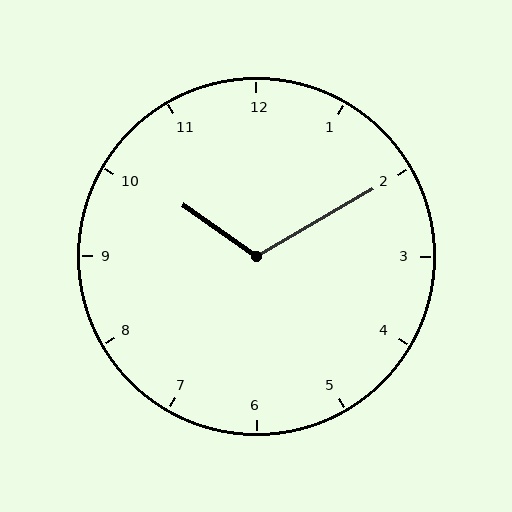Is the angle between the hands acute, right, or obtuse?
It is obtuse.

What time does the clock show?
10:10.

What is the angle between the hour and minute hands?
Approximately 115 degrees.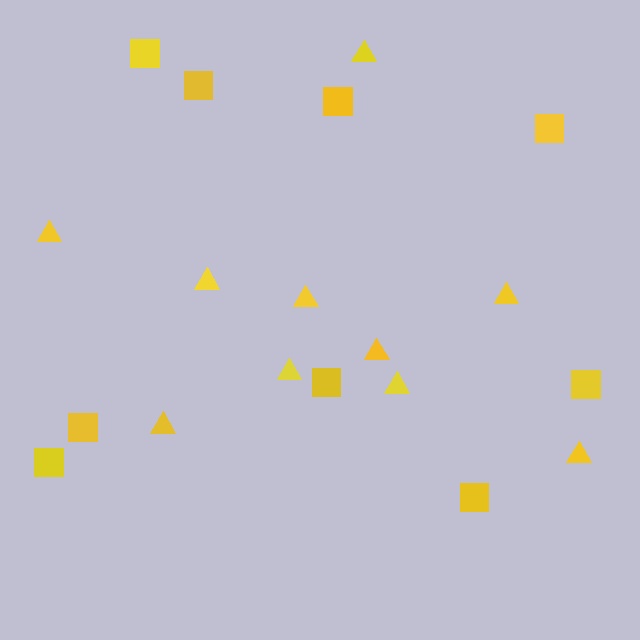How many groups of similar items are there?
There are 2 groups: one group of squares (9) and one group of triangles (10).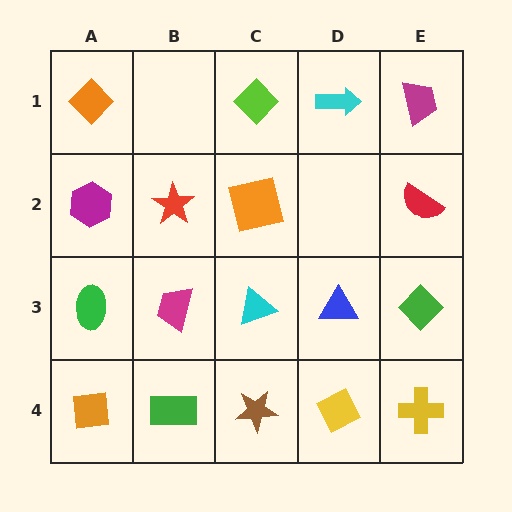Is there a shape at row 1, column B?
No, that cell is empty.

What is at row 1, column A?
An orange diamond.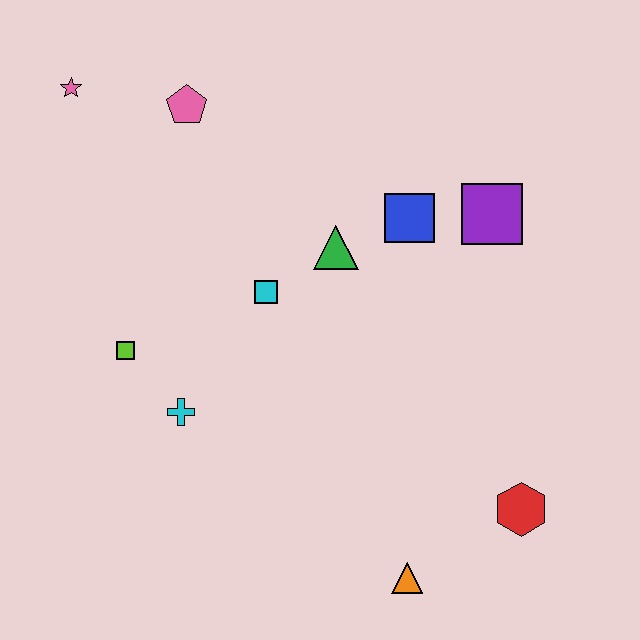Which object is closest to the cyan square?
The green triangle is closest to the cyan square.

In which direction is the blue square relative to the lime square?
The blue square is to the right of the lime square.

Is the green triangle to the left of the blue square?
Yes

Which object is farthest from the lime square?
The red hexagon is farthest from the lime square.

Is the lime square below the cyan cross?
No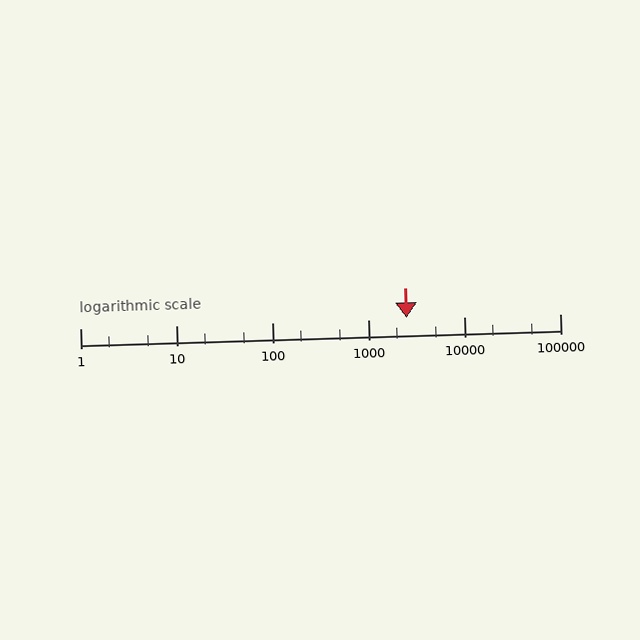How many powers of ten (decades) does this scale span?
The scale spans 5 decades, from 1 to 100000.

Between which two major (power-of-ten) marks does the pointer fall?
The pointer is between 1000 and 10000.